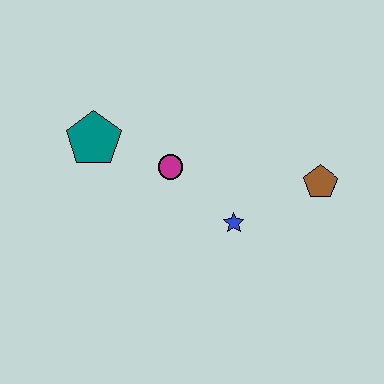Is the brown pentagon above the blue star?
Yes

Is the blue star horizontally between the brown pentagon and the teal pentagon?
Yes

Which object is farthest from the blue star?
The teal pentagon is farthest from the blue star.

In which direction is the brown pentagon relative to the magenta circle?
The brown pentagon is to the right of the magenta circle.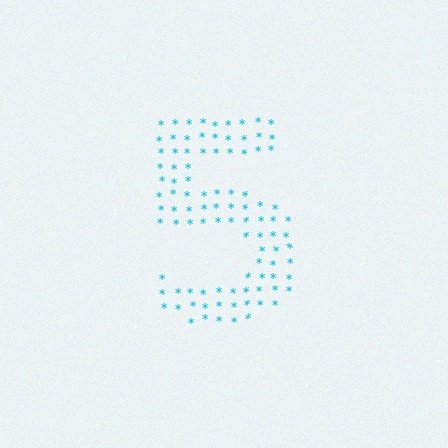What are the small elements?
The small elements are asterisks.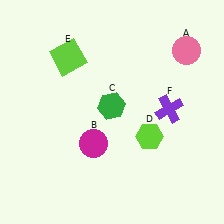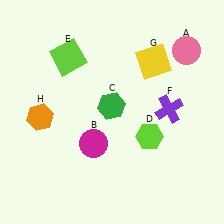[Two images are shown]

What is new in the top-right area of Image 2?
A yellow square (G) was added in the top-right area of Image 2.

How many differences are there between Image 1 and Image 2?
There are 2 differences between the two images.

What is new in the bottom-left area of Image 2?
An orange hexagon (H) was added in the bottom-left area of Image 2.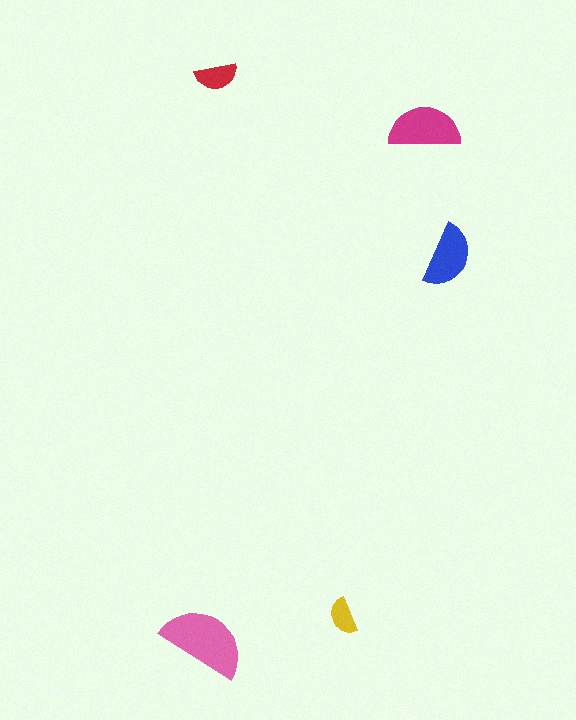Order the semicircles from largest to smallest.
the pink one, the magenta one, the blue one, the red one, the yellow one.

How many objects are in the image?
There are 5 objects in the image.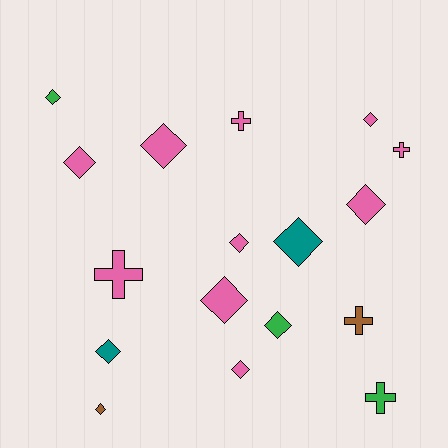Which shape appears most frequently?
Diamond, with 12 objects.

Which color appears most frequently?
Pink, with 10 objects.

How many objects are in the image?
There are 17 objects.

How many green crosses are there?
There is 1 green cross.